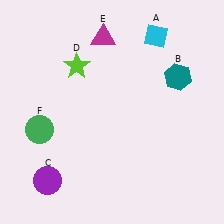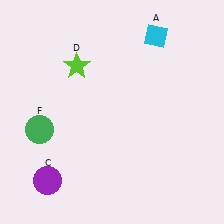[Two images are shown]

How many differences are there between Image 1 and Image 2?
There are 2 differences between the two images.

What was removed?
The teal hexagon (B), the magenta triangle (E) were removed in Image 2.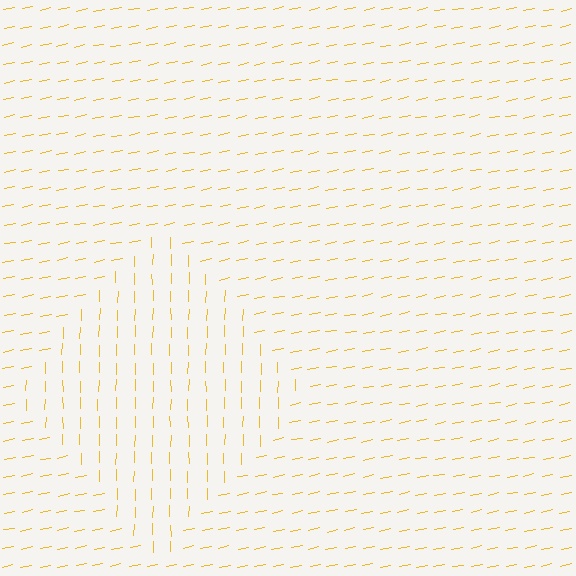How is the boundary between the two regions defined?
The boundary is defined purely by a change in line orientation (approximately 78 degrees difference). All lines are the same color and thickness.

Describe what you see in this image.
The image is filled with small yellow line segments. A diamond region in the image has lines oriented differently from the surrounding lines, creating a visible texture boundary.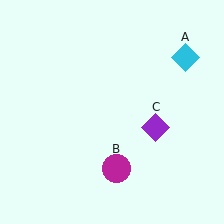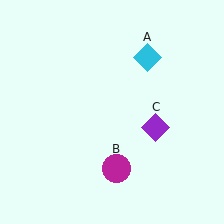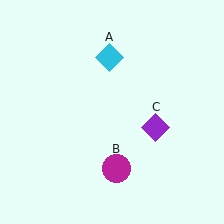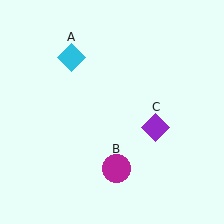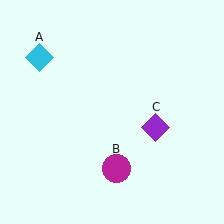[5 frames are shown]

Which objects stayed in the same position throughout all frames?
Magenta circle (object B) and purple diamond (object C) remained stationary.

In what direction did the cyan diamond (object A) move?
The cyan diamond (object A) moved left.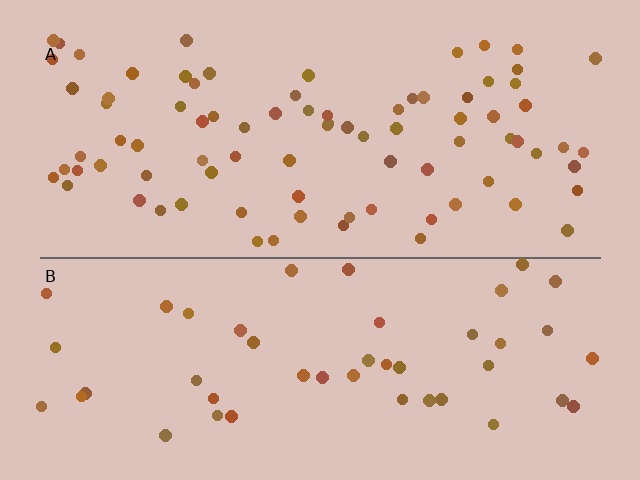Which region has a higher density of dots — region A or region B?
A (the top).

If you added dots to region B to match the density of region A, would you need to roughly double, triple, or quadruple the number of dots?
Approximately double.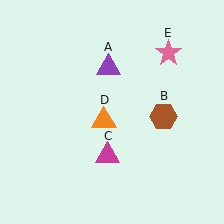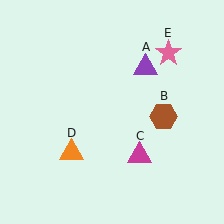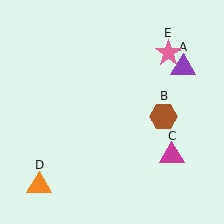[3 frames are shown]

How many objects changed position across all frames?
3 objects changed position: purple triangle (object A), magenta triangle (object C), orange triangle (object D).